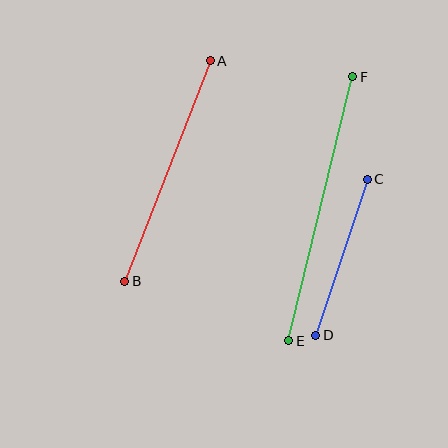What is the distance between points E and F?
The distance is approximately 271 pixels.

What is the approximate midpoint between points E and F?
The midpoint is at approximately (321, 209) pixels.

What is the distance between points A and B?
The distance is approximately 236 pixels.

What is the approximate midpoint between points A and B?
The midpoint is at approximately (168, 171) pixels.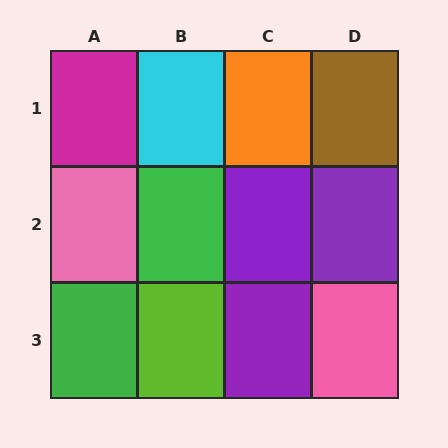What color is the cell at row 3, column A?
Green.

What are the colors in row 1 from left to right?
Magenta, cyan, orange, brown.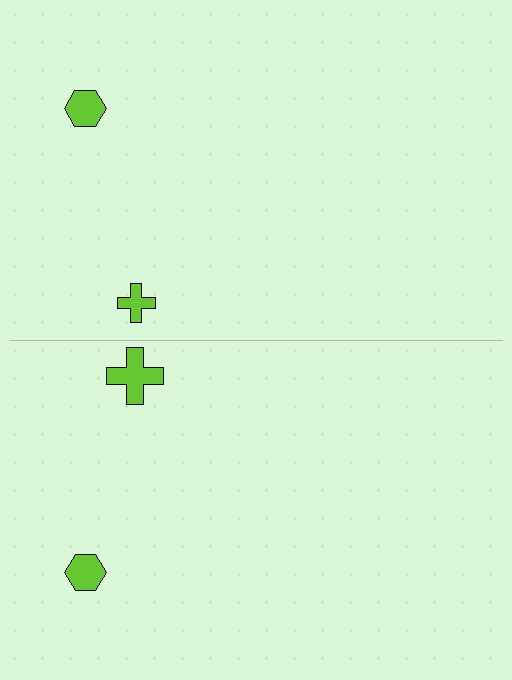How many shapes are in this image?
There are 4 shapes in this image.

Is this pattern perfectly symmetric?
No, the pattern is not perfectly symmetric. The lime cross on the bottom side has a different size than its mirror counterpart.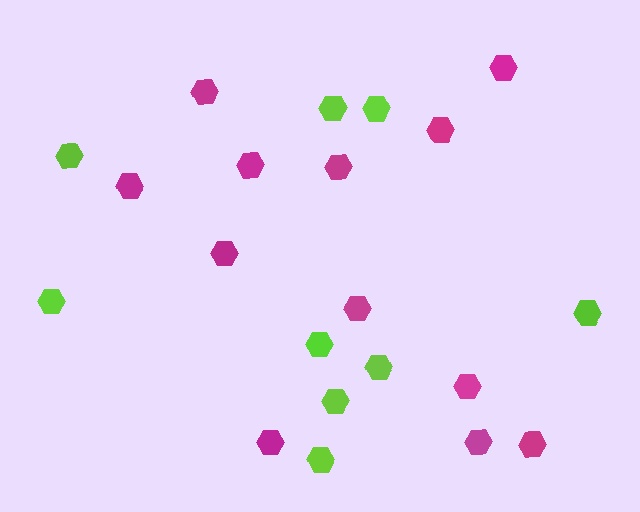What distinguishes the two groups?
There are 2 groups: one group of lime hexagons (9) and one group of magenta hexagons (12).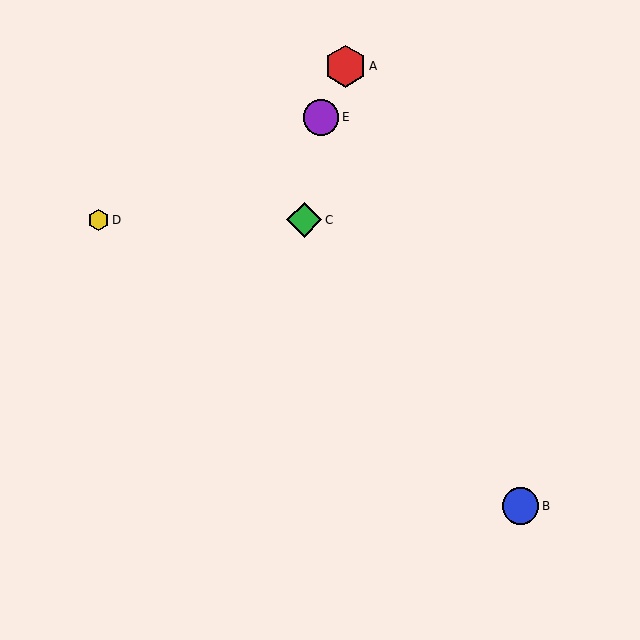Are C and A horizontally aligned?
No, C is at y≈220 and A is at y≈66.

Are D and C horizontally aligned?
Yes, both are at y≈220.